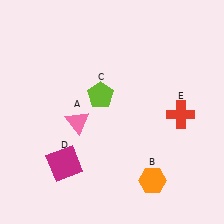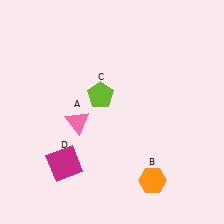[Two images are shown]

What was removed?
The red cross (E) was removed in Image 2.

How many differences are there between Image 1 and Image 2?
There is 1 difference between the two images.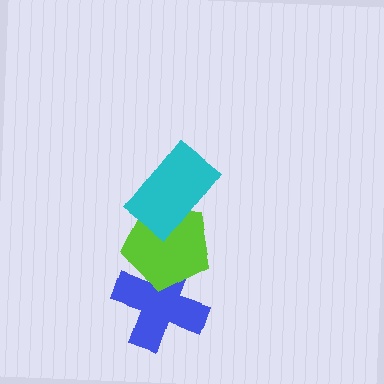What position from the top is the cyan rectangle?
The cyan rectangle is 1st from the top.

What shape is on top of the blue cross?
The lime pentagon is on top of the blue cross.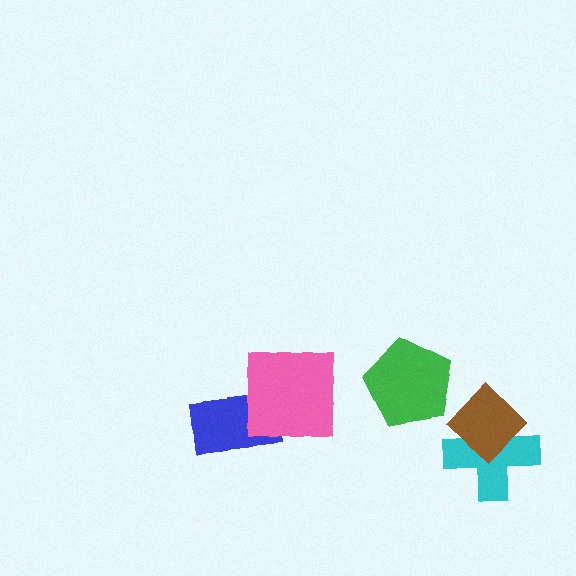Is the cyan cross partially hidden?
Yes, it is partially covered by another shape.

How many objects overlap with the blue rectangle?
1 object overlaps with the blue rectangle.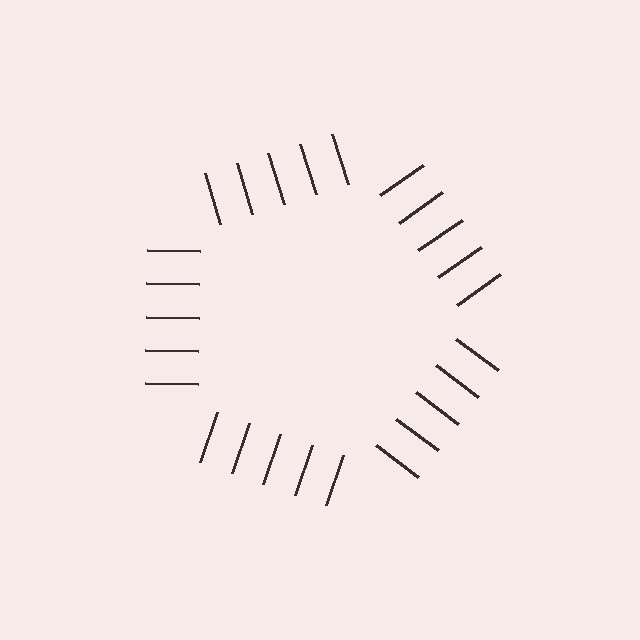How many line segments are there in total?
25 — 5 along each of the 5 edges.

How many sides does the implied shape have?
5 sides — the line-ends trace a pentagon.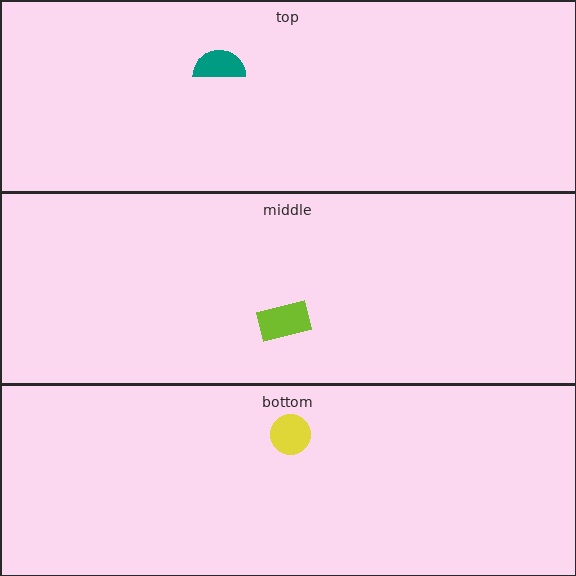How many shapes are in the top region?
1.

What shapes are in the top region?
The teal semicircle.